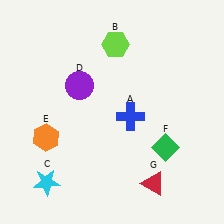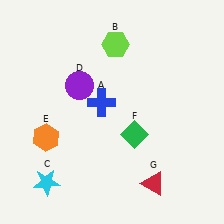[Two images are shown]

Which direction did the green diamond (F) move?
The green diamond (F) moved left.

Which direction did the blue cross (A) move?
The blue cross (A) moved left.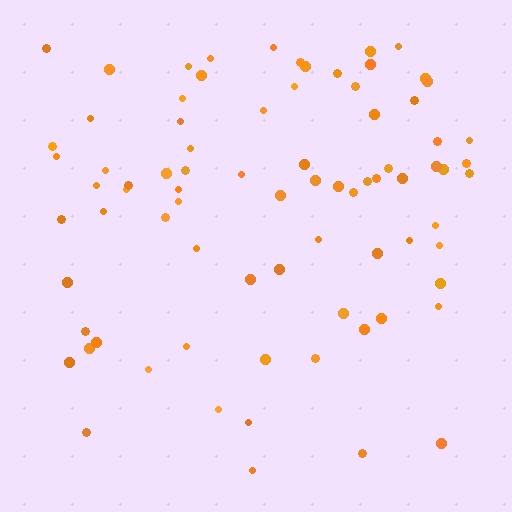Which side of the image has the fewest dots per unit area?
The bottom.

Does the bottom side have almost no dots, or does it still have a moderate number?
Still a moderate number, just noticeably fewer than the top.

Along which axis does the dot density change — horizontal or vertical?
Vertical.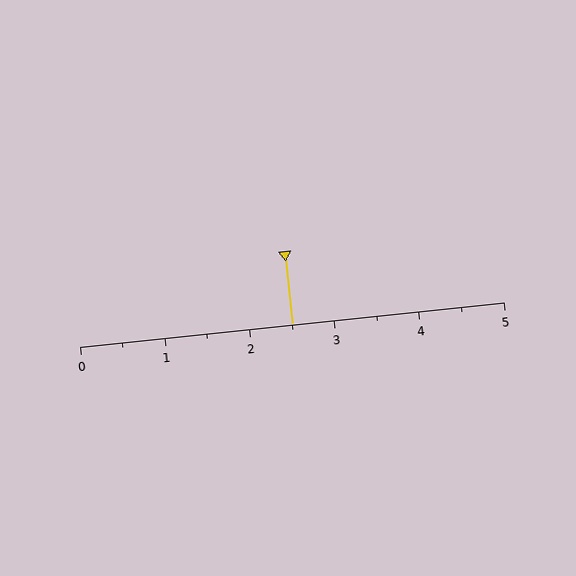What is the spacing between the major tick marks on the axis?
The major ticks are spaced 1 apart.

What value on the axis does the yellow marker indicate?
The marker indicates approximately 2.5.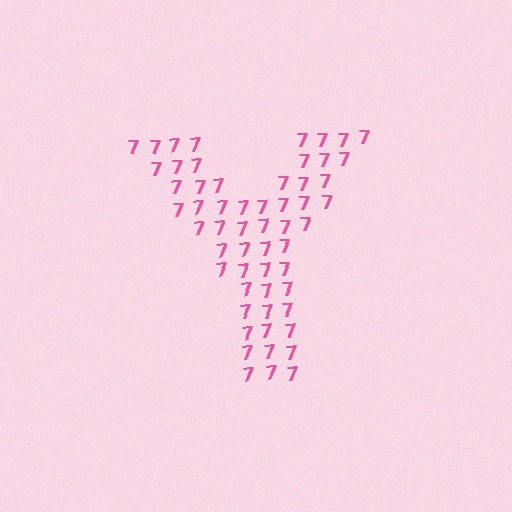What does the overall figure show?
The overall figure shows the letter Y.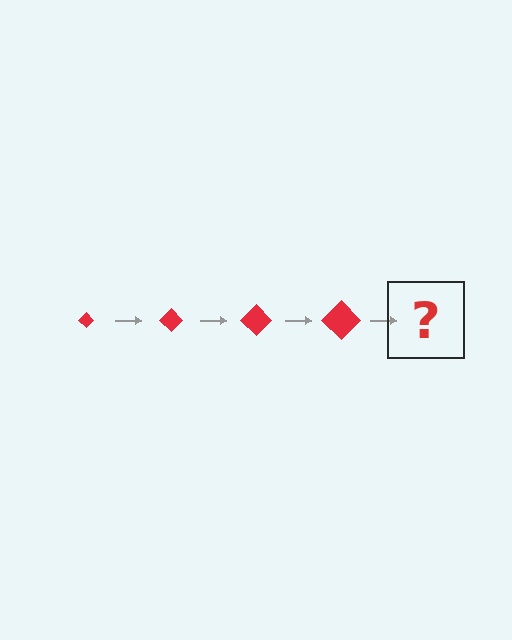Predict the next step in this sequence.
The next step is a red diamond, larger than the previous one.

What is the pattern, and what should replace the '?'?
The pattern is that the diamond gets progressively larger each step. The '?' should be a red diamond, larger than the previous one.